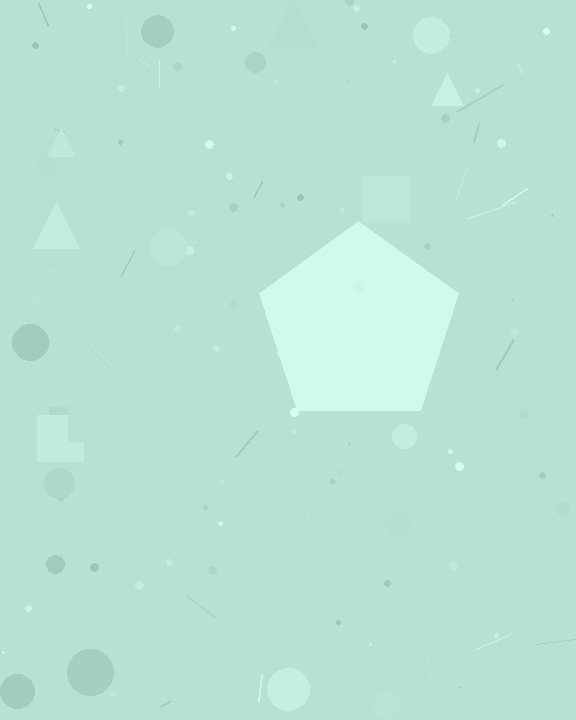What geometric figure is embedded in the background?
A pentagon is embedded in the background.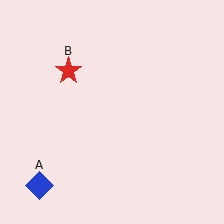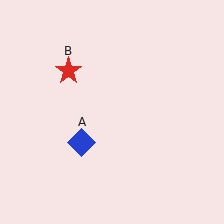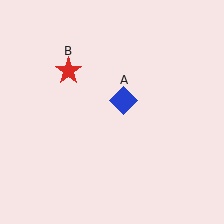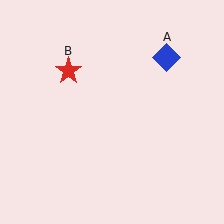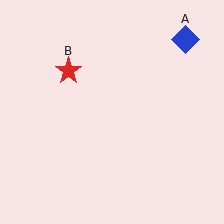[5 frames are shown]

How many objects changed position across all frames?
1 object changed position: blue diamond (object A).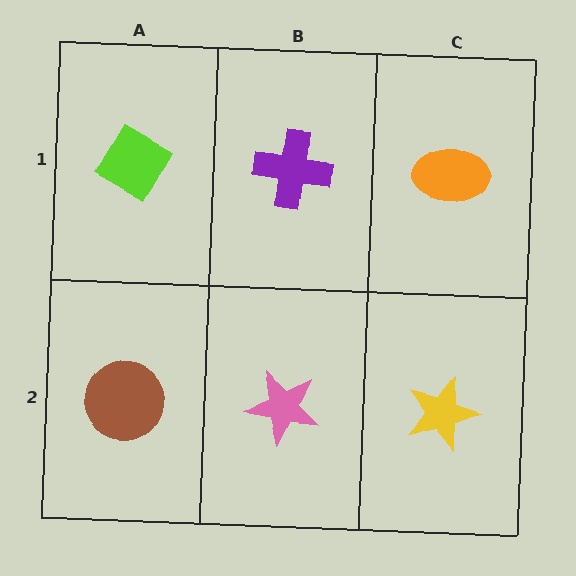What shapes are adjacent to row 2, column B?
A purple cross (row 1, column B), a brown circle (row 2, column A), a yellow star (row 2, column C).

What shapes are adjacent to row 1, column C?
A yellow star (row 2, column C), a purple cross (row 1, column B).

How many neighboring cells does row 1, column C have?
2.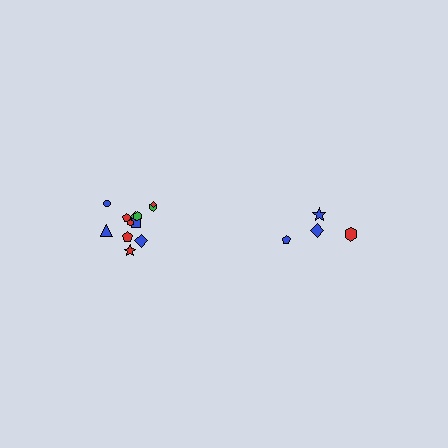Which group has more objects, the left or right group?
The left group.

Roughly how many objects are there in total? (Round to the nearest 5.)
Roughly 15 objects in total.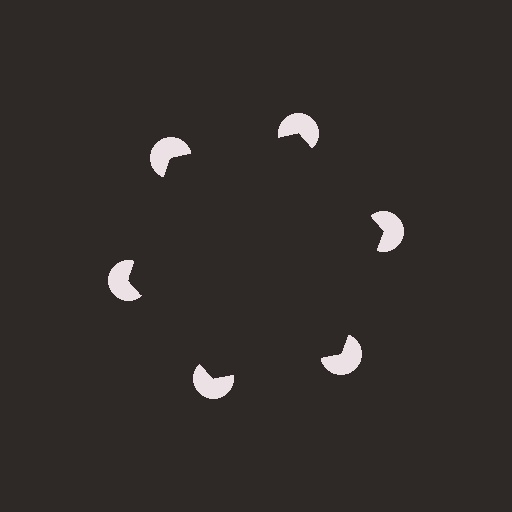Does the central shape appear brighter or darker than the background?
It typically appears slightly darker than the background, even though no actual brightness change is drawn.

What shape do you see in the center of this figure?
An illusory hexagon — its edges are inferred from the aligned wedge cuts in the pac-man discs, not physically drawn.